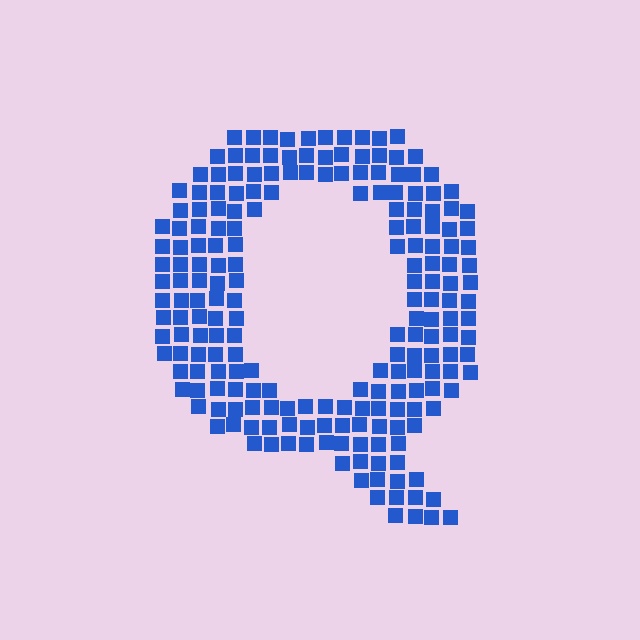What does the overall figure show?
The overall figure shows the letter Q.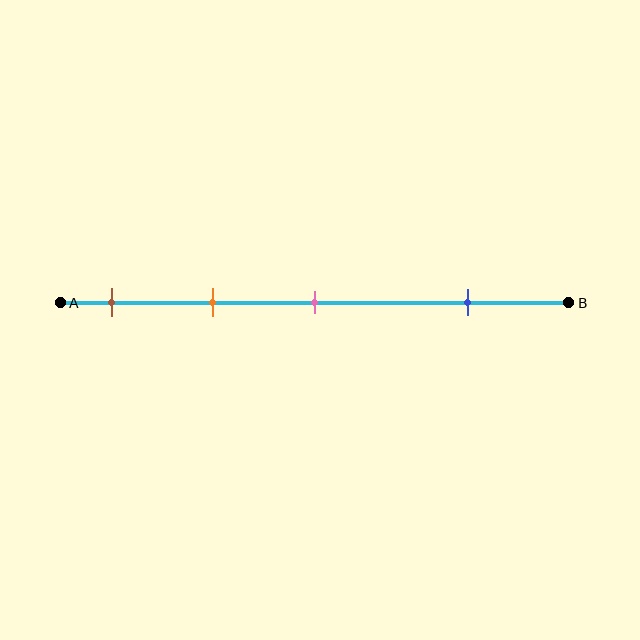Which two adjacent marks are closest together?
The brown and orange marks are the closest adjacent pair.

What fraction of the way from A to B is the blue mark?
The blue mark is approximately 80% (0.8) of the way from A to B.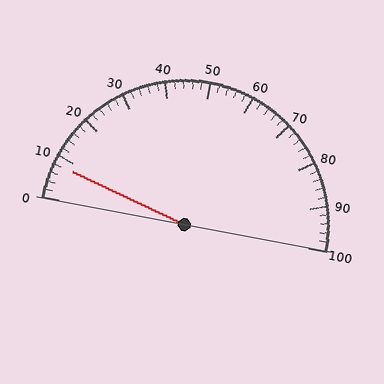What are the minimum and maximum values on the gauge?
The gauge ranges from 0 to 100.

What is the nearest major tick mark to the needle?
The nearest major tick mark is 10.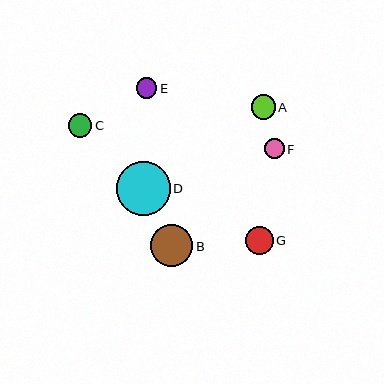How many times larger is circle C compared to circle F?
Circle C is approximately 1.2 times the size of circle F.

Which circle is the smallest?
Circle F is the smallest with a size of approximately 20 pixels.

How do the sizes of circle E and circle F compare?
Circle E and circle F are approximately the same size.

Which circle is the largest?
Circle D is the largest with a size of approximately 54 pixels.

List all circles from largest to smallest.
From largest to smallest: D, B, G, A, C, E, F.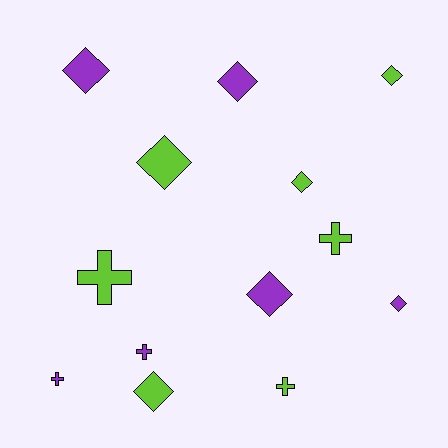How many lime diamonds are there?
There are 4 lime diamonds.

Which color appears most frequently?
Lime, with 7 objects.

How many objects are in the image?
There are 13 objects.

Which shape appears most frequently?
Diamond, with 8 objects.